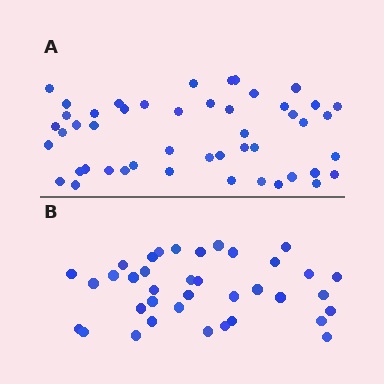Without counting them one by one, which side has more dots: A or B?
Region A (the top region) has more dots.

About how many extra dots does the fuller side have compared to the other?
Region A has roughly 12 or so more dots than region B.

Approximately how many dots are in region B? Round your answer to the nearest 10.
About 40 dots. (The exact count is 37, which rounds to 40.)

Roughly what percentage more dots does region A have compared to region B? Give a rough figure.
About 30% more.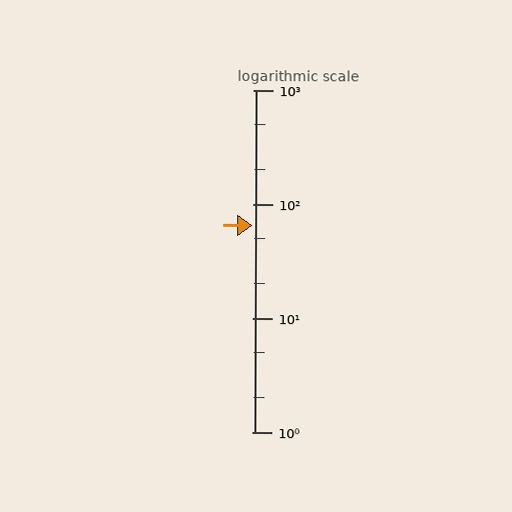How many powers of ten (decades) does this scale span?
The scale spans 3 decades, from 1 to 1000.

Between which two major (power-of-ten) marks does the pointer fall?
The pointer is between 10 and 100.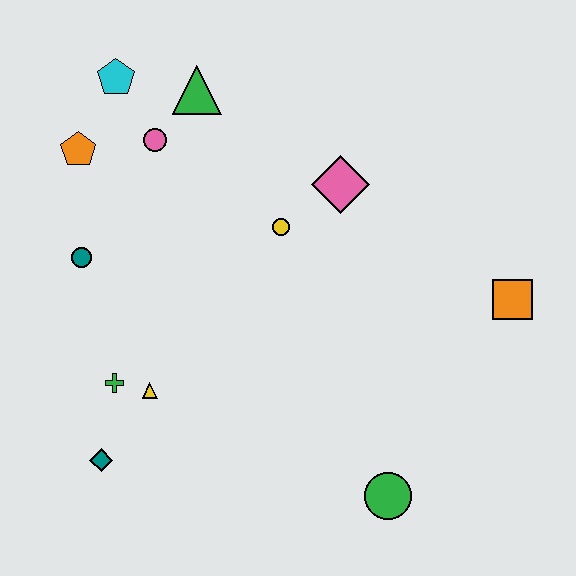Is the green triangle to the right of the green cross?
Yes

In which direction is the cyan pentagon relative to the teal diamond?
The cyan pentagon is above the teal diamond.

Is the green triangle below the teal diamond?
No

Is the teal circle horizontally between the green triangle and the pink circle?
No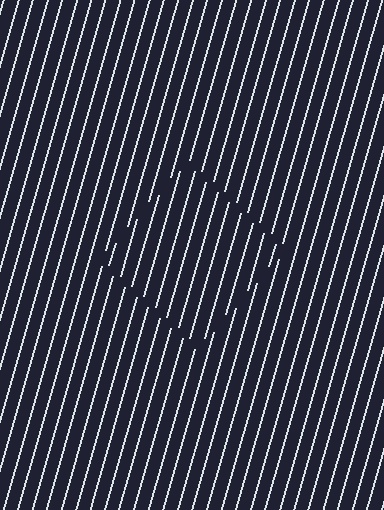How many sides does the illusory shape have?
4 sides — the line-ends trace a square.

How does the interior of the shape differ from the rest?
The interior of the shape contains the same grating, shifted by half a period — the contour is defined by the phase discontinuity where line-ends from the inner and outer gratings abut.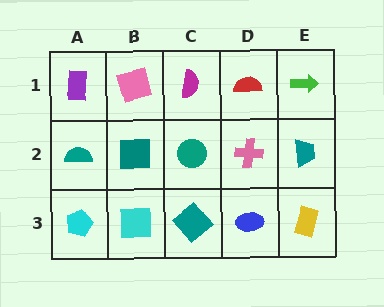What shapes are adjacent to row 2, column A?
A purple rectangle (row 1, column A), a cyan pentagon (row 3, column A), a teal square (row 2, column B).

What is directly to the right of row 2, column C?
A pink cross.